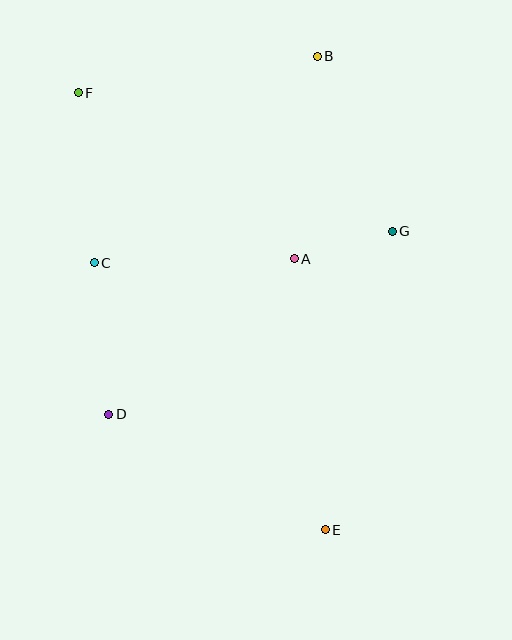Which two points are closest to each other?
Points A and G are closest to each other.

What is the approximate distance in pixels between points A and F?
The distance between A and F is approximately 272 pixels.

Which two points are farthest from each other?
Points E and F are farthest from each other.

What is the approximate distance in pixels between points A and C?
The distance between A and C is approximately 200 pixels.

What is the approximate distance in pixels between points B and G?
The distance between B and G is approximately 190 pixels.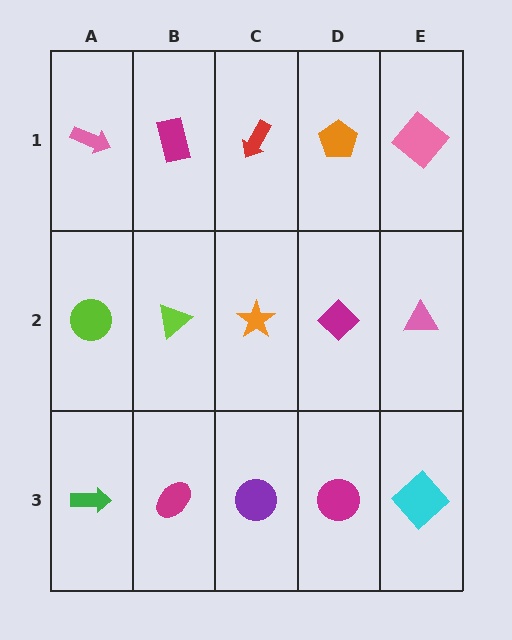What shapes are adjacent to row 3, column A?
A lime circle (row 2, column A), a magenta ellipse (row 3, column B).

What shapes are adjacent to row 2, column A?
A pink arrow (row 1, column A), a green arrow (row 3, column A), a lime triangle (row 2, column B).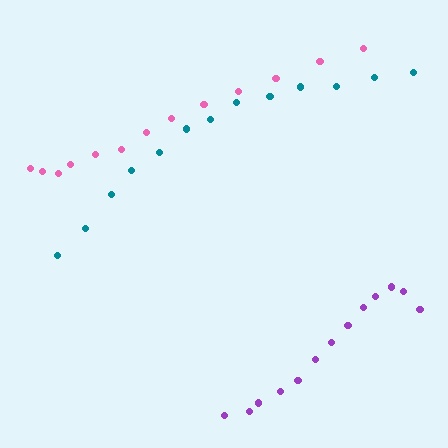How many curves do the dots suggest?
There are 3 distinct paths.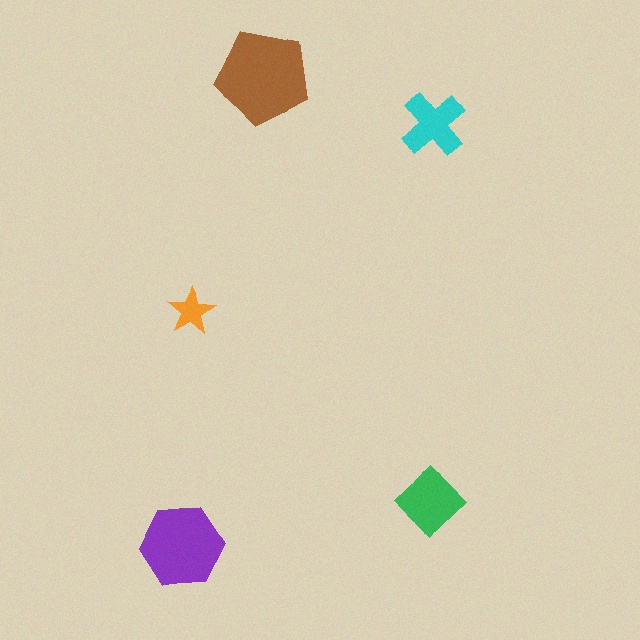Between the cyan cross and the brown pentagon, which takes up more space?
The brown pentagon.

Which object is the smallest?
The orange star.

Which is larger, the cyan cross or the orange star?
The cyan cross.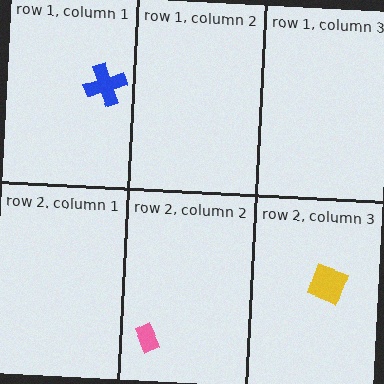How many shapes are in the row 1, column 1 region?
1.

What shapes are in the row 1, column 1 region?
The blue cross.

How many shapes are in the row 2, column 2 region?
1.